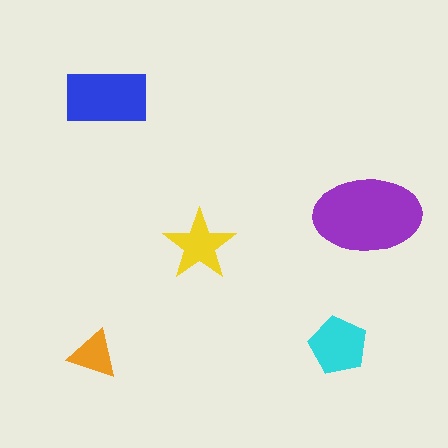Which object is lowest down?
The orange triangle is bottommost.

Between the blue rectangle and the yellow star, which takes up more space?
The blue rectangle.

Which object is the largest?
The purple ellipse.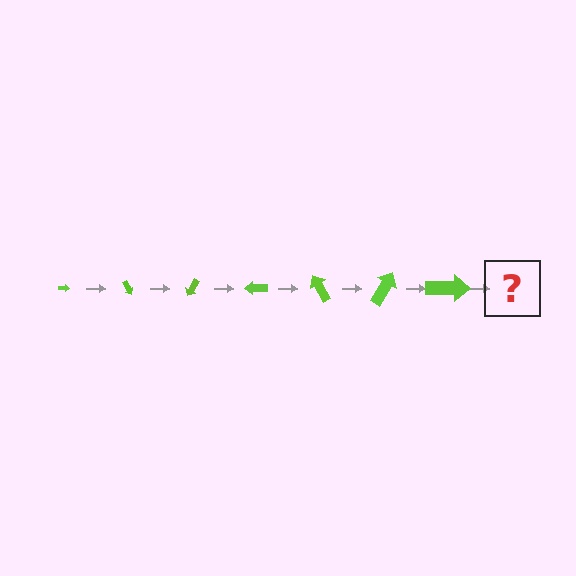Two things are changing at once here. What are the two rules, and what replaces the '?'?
The two rules are that the arrow grows larger each step and it rotates 60 degrees each step. The '?' should be an arrow, larger than the previous one and rotated 420 degrees from the start.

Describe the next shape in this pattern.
It should be an arrow, larger than the previous one and rotated 420 degrees from the start.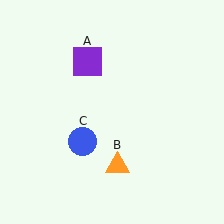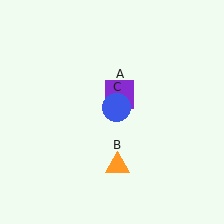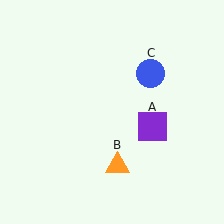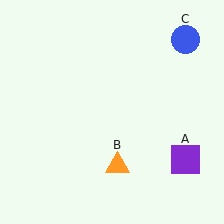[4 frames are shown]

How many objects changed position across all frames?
2 objects changed position: purple square (object A), blue circle (object C).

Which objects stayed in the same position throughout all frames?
Orange triangle (object B) remained stationary.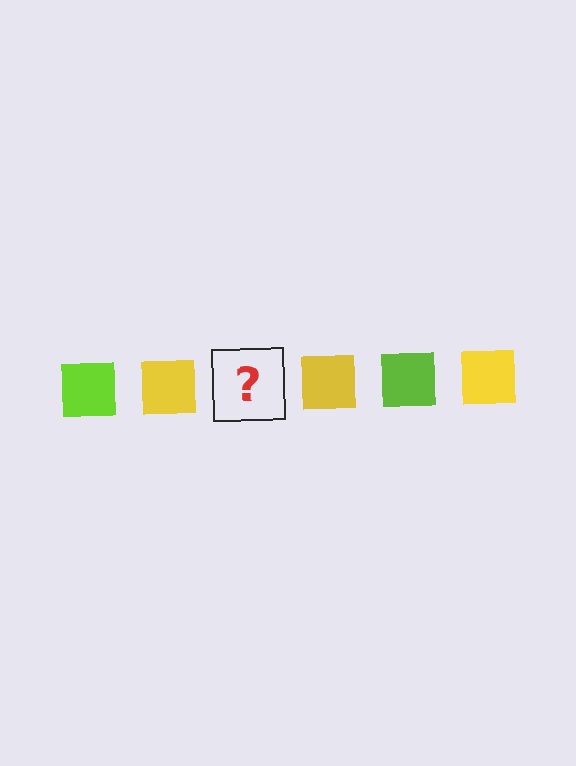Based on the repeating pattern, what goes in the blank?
The blank should be a lime square.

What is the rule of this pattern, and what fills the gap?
The rule is that the pattern cycles through lime, yellow squares. The gap should be filled with a lime square.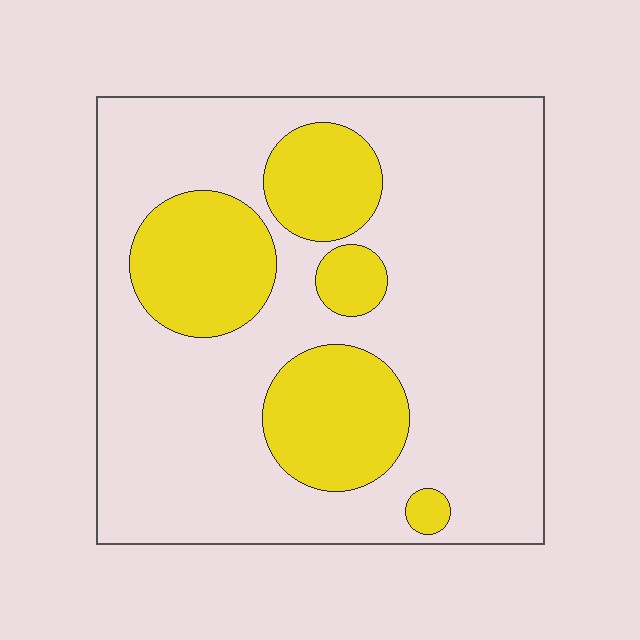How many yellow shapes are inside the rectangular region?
5.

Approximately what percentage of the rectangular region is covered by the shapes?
Approximately 25%.